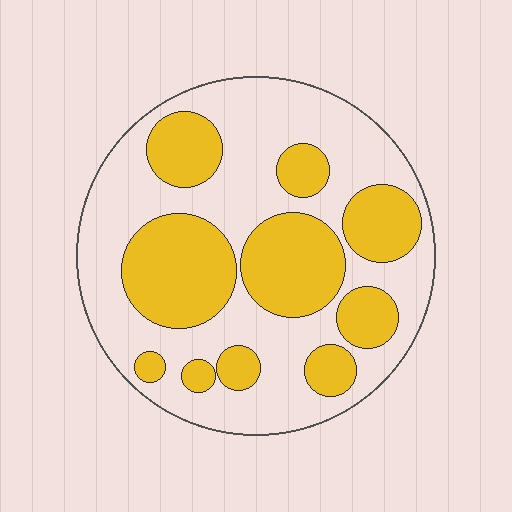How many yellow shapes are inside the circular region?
10.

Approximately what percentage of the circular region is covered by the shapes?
Approximately 40%.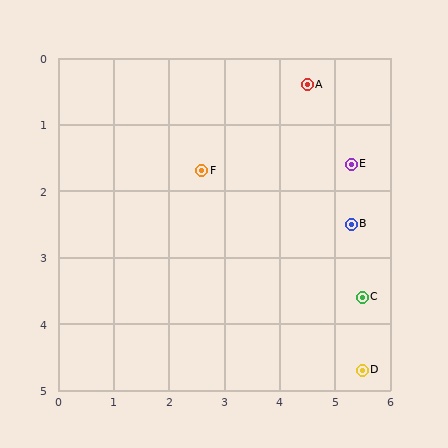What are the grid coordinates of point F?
Point F is at approximately (2.6, 1.7).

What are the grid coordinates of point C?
Point C is at approximately (5.5, 3.6).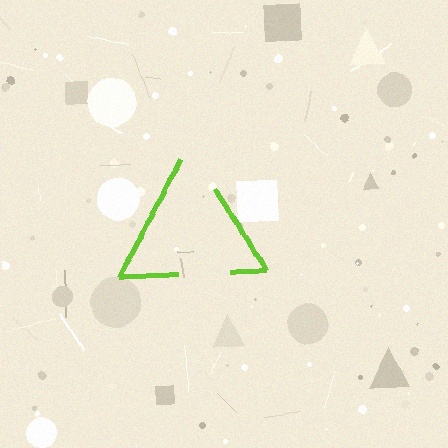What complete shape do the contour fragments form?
The contour fragments form a triangle.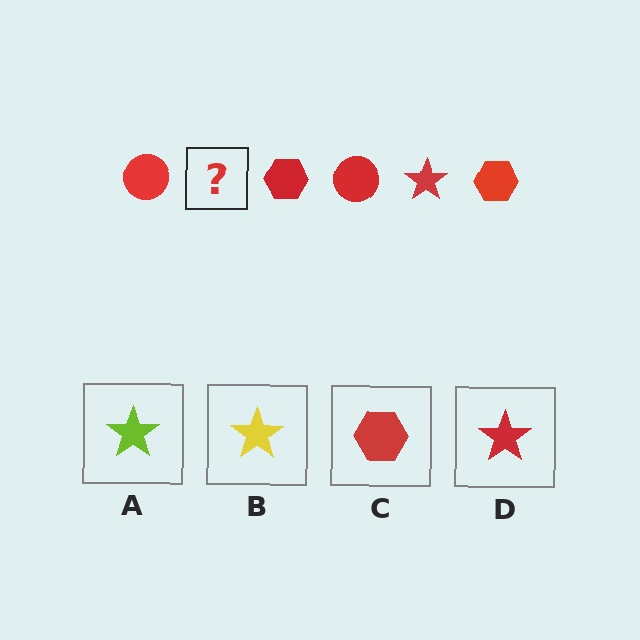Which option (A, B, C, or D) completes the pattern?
D.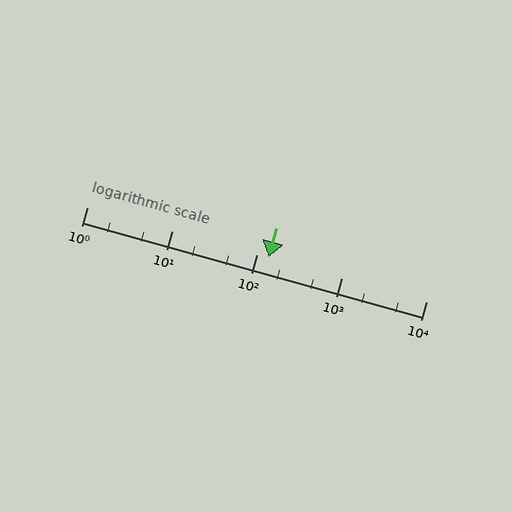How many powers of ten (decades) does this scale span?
The scale spans 4 decades, from 1 to 10000.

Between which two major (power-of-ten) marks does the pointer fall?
The pointer is between 100 and 1000.